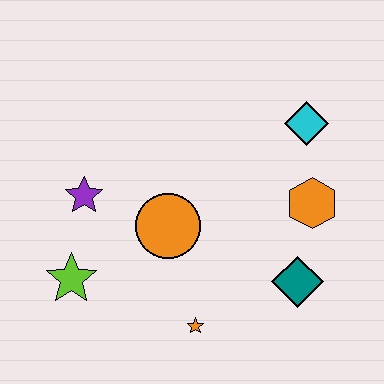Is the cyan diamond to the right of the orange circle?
Yes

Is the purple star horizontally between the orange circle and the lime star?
Yes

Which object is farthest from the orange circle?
The cyan diamond is farthest from the orange circle.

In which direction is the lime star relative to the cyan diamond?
The lime star is to the left of the cyan diamond.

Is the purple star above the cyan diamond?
No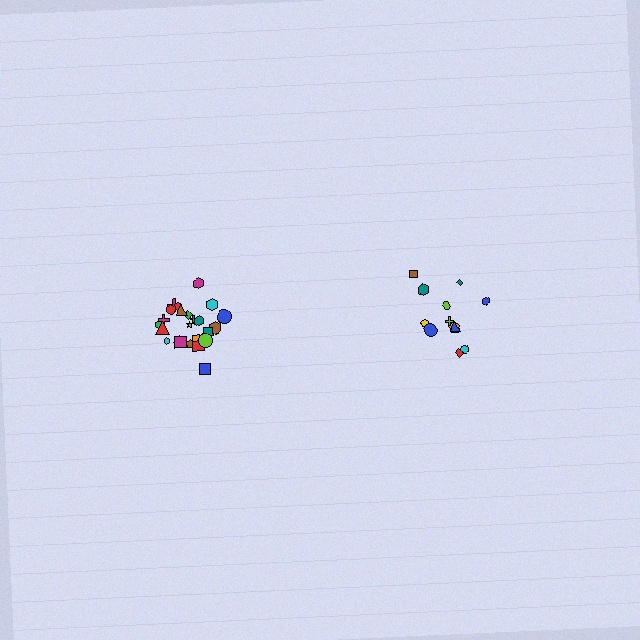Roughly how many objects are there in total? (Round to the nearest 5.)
Roughly 35 objects in total.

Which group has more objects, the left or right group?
The left group.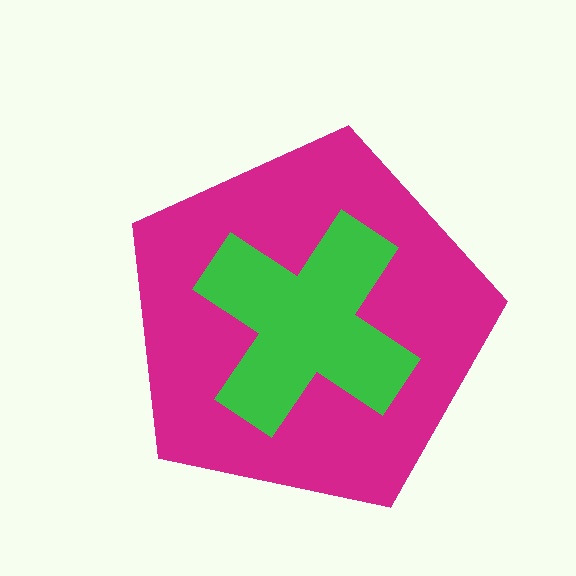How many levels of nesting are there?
2.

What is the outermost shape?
The magenta pentagon.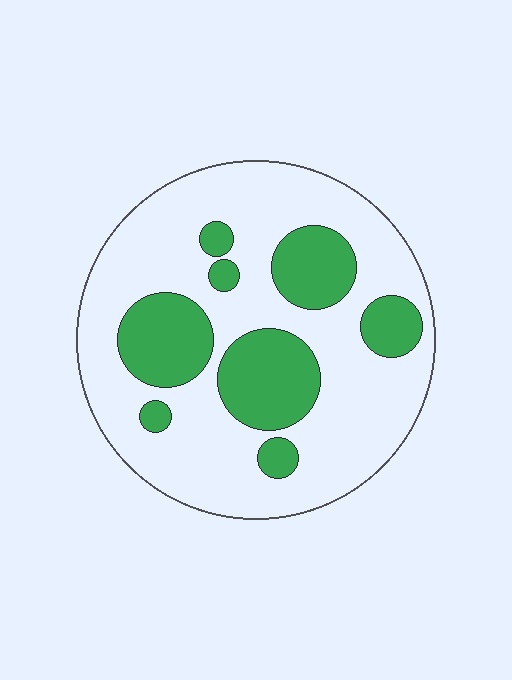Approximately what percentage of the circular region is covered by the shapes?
Approximately 30%.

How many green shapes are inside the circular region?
8.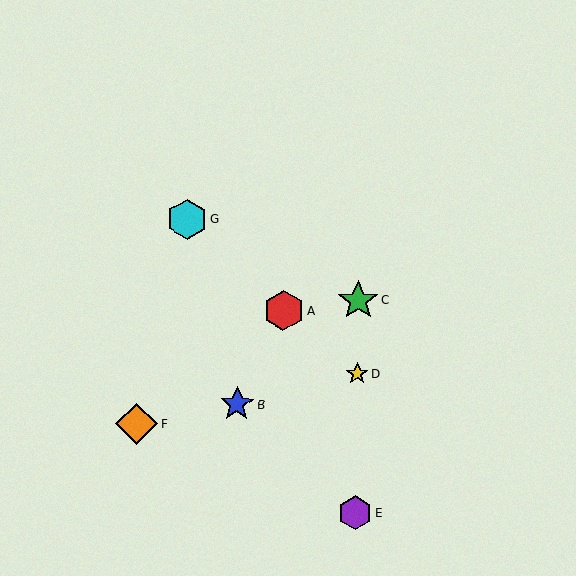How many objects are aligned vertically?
3 objects (C, D, E) are aligned vertically.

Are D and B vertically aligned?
No, D is at x≈357 and B is at x≈237.